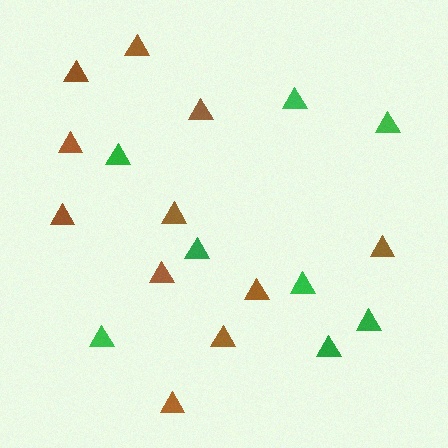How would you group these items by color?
There are 2 groups: one group of green triangles (8) and one group of brown triangles (11).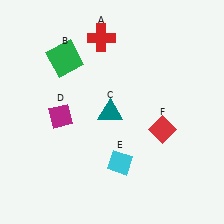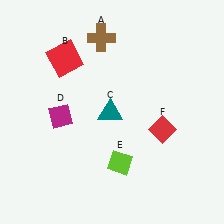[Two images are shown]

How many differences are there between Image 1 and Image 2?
There are 3 differences between the two images.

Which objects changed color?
A changed from red to brown. B changed from green to red. E changed from cyan to lime.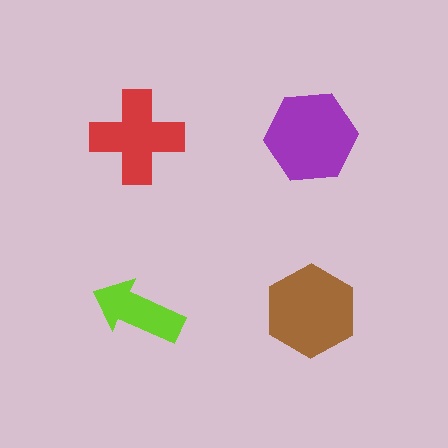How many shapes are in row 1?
2 shapes.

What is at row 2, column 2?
A brown hexagon.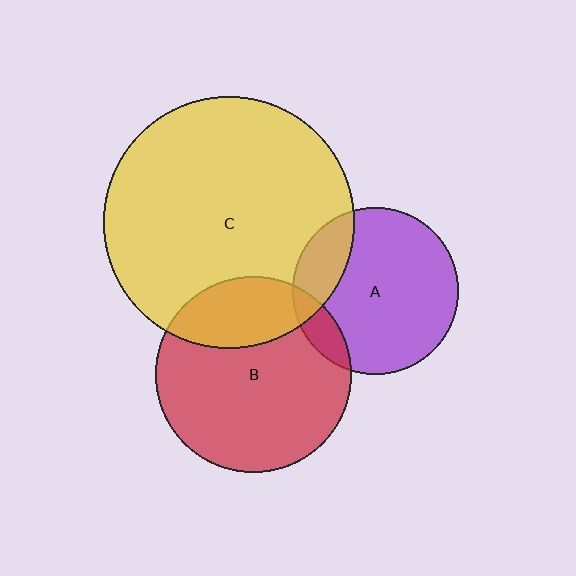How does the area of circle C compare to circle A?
Approximately 2.3 times.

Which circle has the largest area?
Circle C (yellow).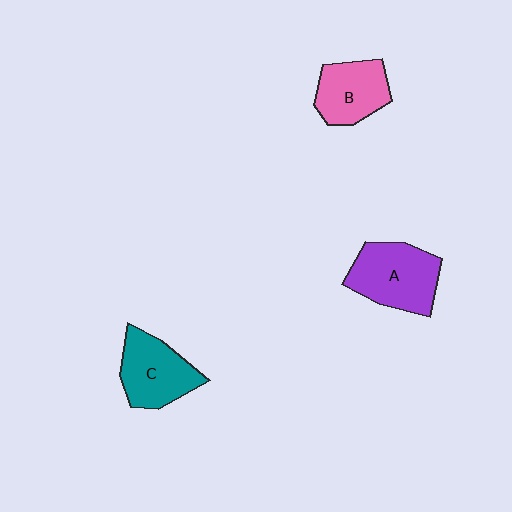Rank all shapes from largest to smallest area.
From largest to smallest: A (purple), C (teal), B (pink).